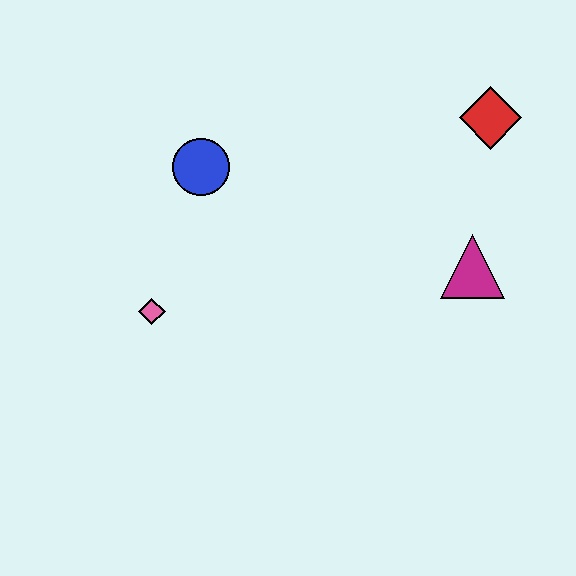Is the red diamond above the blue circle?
Yes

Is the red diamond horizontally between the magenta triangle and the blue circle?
No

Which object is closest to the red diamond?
The magenta triangle is closest to the red diamond.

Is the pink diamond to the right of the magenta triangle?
No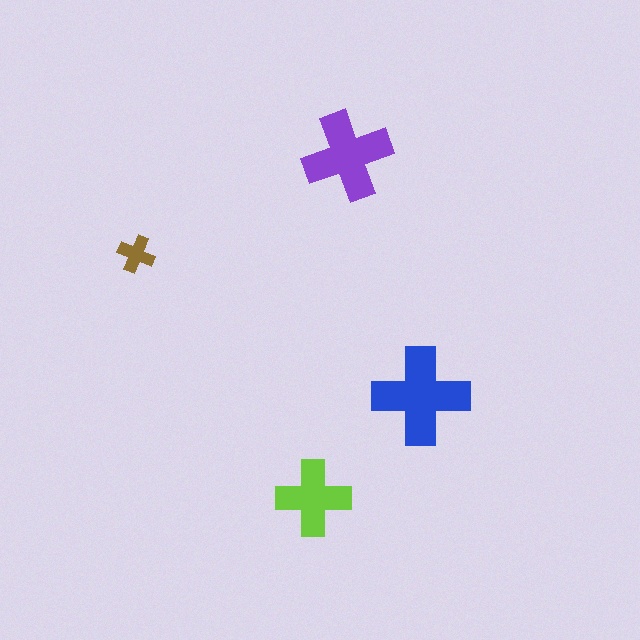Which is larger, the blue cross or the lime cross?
The blue one.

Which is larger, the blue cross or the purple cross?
The blue one.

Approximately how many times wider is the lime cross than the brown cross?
About 2 times wider.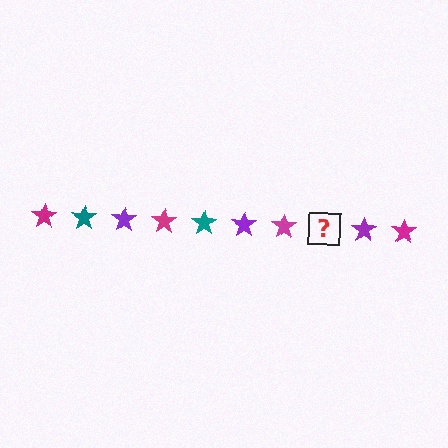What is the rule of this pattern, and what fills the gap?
The rule is that the pattern cycles through magenta, teal, purple stars. The gap should be filled with a teal star.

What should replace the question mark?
The question mark should be replaced with a teal star.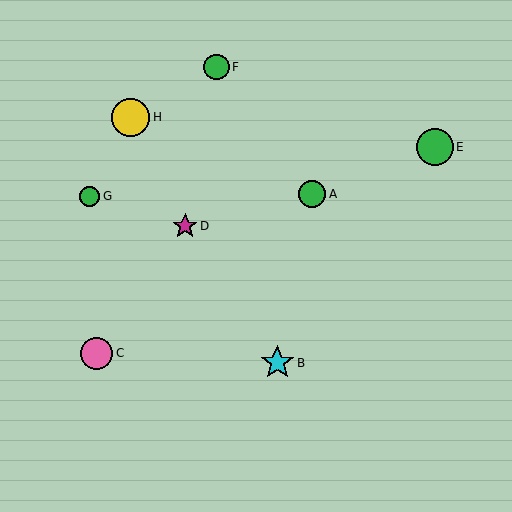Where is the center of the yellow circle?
The center of the yellow circle is at (131, 117).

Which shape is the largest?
The yellow circle (labeled H) is the largest.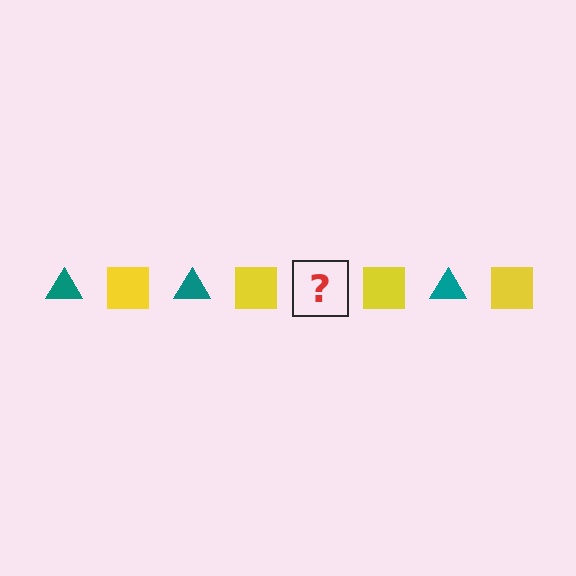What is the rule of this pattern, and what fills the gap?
The rule is that the pattern alternates between teal triangle and yellow square. The gap should be filled with a teal triangle.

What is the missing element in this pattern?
The missing element is a teal triangle.